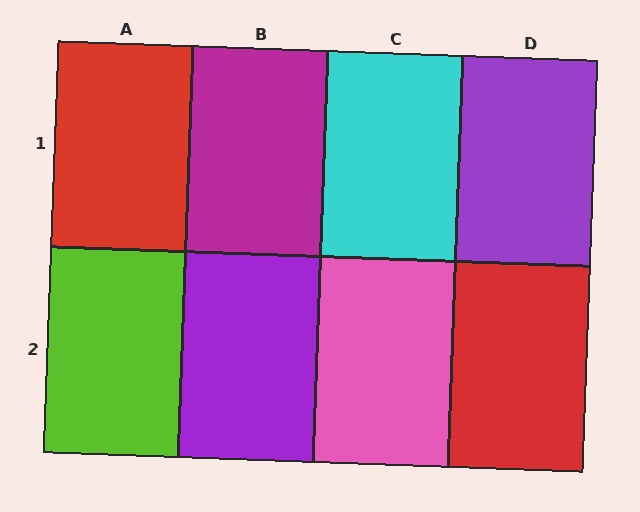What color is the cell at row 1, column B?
Magenta.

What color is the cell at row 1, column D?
Purple.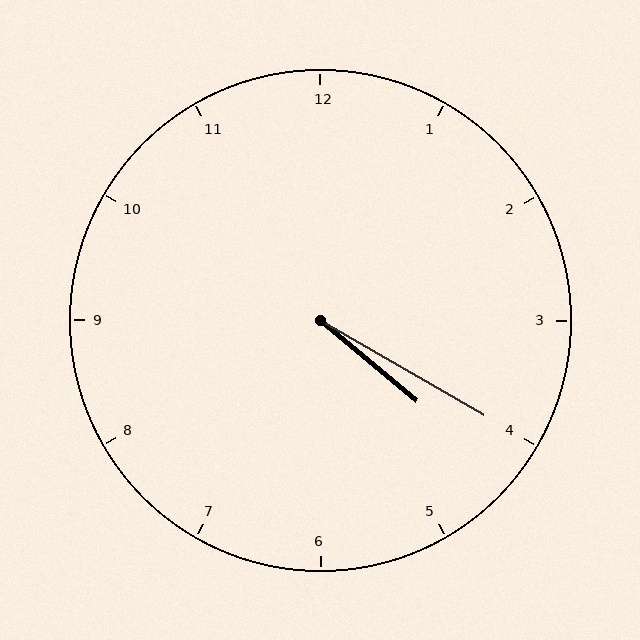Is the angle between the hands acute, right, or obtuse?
It is acute.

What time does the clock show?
4:20.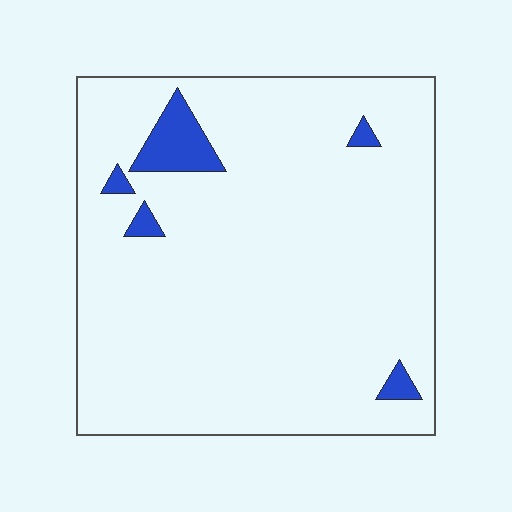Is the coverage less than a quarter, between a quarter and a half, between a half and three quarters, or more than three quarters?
Less than a quarter.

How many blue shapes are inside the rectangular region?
5.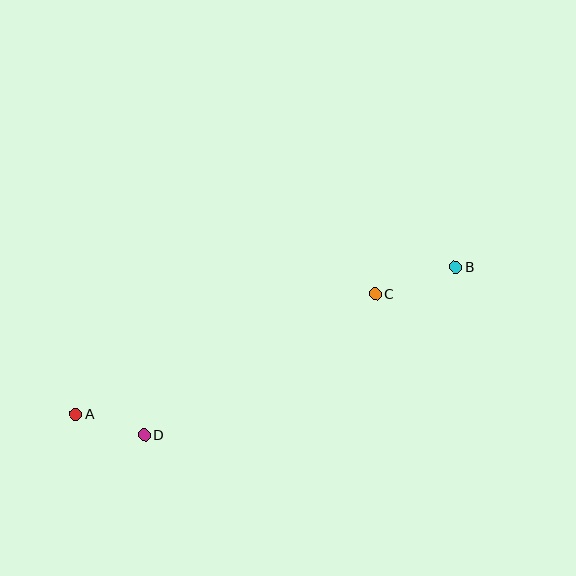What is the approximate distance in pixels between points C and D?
The distance between C and D is approximately 270 pixels.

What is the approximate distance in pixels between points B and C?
The distance between B and C is approximately 85 pixels.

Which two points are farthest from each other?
Points A and B are farthest from each other.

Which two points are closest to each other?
Points A and D are closest to each other.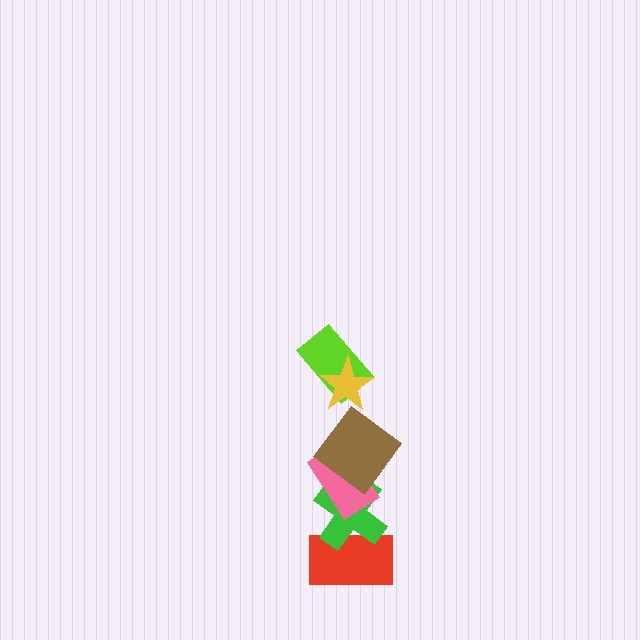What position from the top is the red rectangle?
The red rectangle is 6th from the top.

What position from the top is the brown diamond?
The brown diamond is 3rd from the top.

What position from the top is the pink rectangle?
The pink rectangle is 4th from the top.